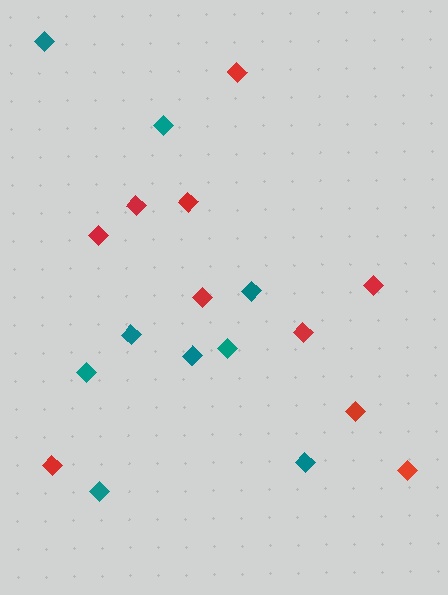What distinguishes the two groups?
There are 2 groups: one group of red diamonds (10) and one group of teal diamonds (9).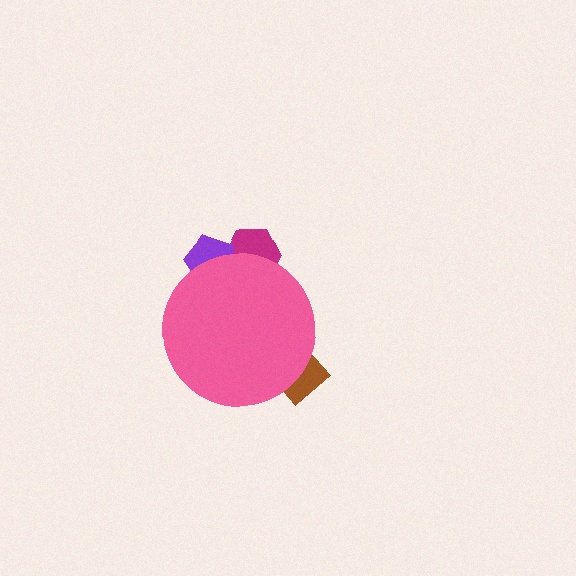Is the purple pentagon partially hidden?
Yes, the purple pentagon is partially hidden behind the pink circle.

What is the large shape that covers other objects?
A pink circle.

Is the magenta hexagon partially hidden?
Yes, the magenta hexagon is partially hidden behind the pink circle.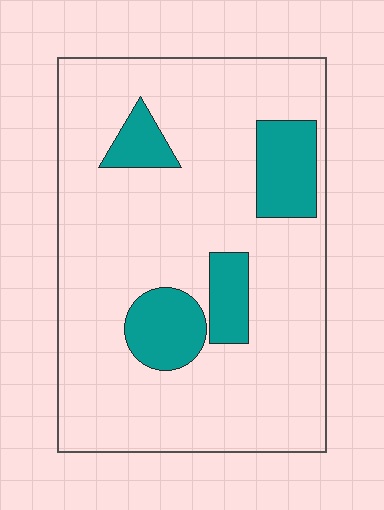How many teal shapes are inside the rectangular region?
4.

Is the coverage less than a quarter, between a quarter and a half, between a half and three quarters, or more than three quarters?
Less than a quarter.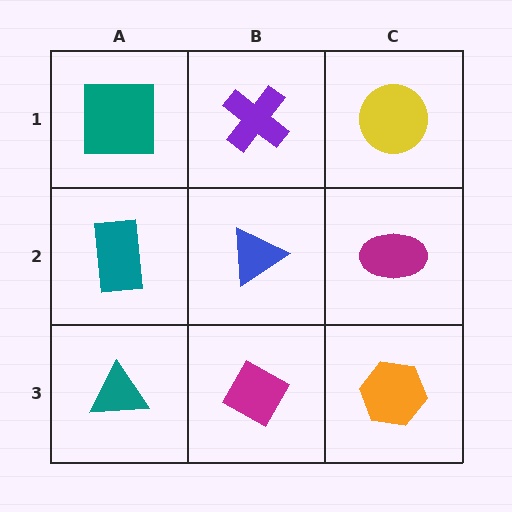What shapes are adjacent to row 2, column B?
A purple cross (row 1, column B), a magenta diamond (row 3, column B), a teal rectangle (row 2, column A), a magenta ellipse (row 2, column C).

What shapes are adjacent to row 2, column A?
A teal square (row 1, column A), a teal triangle (row 3, column A), a blue triangle (row 2, column B).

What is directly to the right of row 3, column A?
A magenta diamond.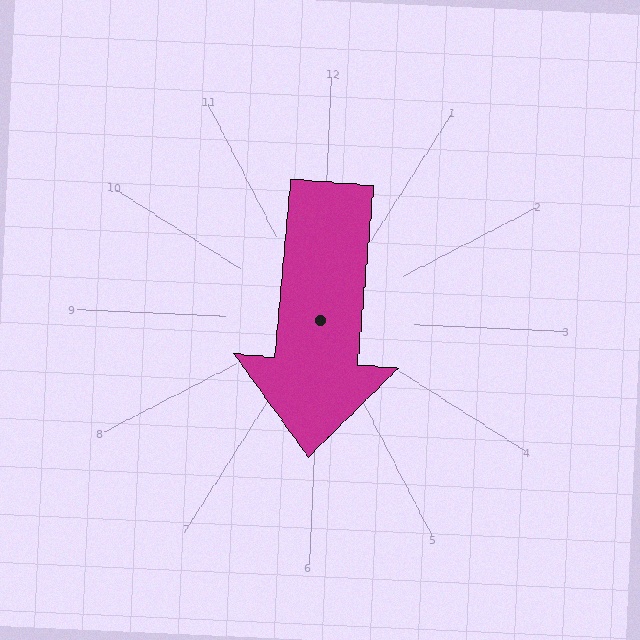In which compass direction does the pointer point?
South.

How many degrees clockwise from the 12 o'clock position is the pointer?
Approximately 182 degrees.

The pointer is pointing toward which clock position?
Roughly 6 o'clock.